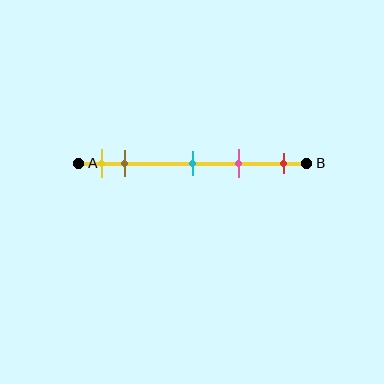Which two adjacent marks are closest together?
The yellow and brown marks are the closest adjacent pair.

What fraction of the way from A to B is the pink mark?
The pink mark is approximately 70% (0.7) of the way from A to B.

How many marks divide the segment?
There are 5 marks dividing the segment.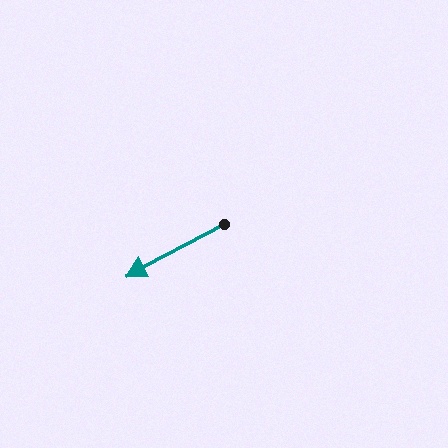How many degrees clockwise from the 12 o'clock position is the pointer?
Approximately 242 degrees.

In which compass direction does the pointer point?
Southwest.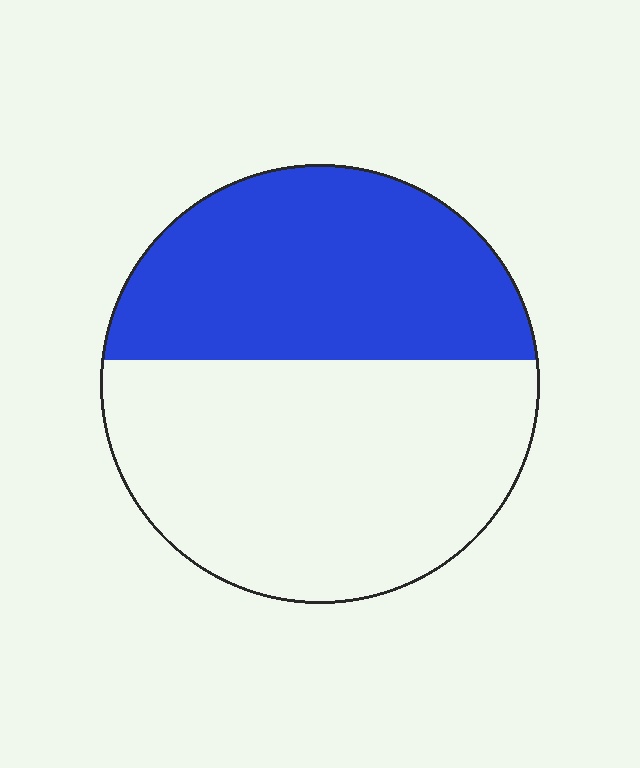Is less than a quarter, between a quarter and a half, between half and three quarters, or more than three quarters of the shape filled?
Between a quarter and a half.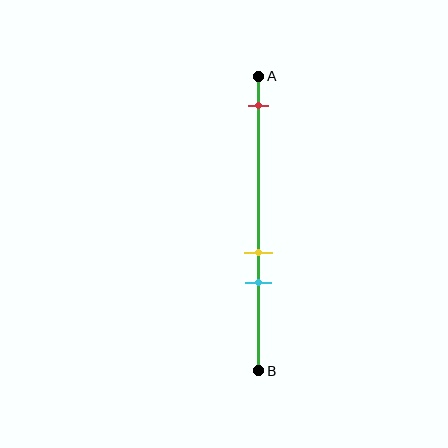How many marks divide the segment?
There are 3 marks dividing the segment.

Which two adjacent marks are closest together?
The yellow and cyan marks are the closest adjacent pair.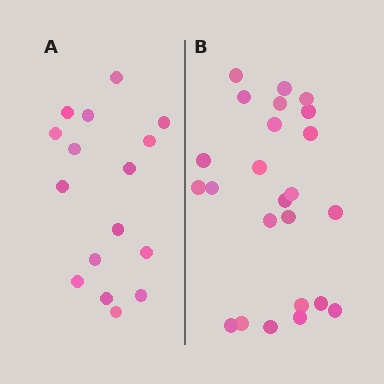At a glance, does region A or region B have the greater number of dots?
Region B (the right region) has more dots.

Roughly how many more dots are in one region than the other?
Region B has roughly 8 or so more dots than region A.